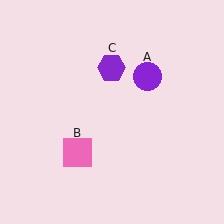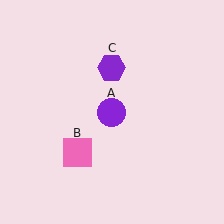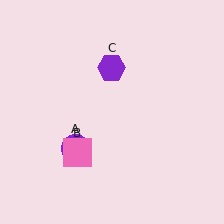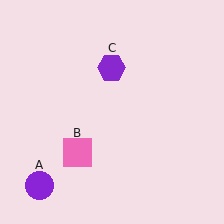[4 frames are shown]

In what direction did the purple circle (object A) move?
The purple circle (object A) moved down and to the left.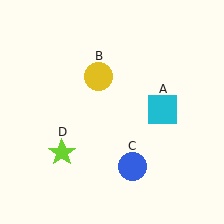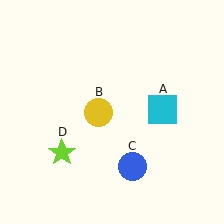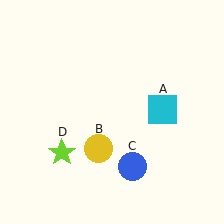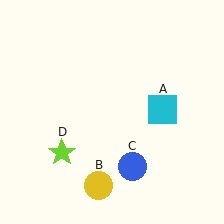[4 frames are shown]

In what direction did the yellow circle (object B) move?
The yellow circle (object B) moved down.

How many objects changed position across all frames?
1 object changed position: yellow circle (object B).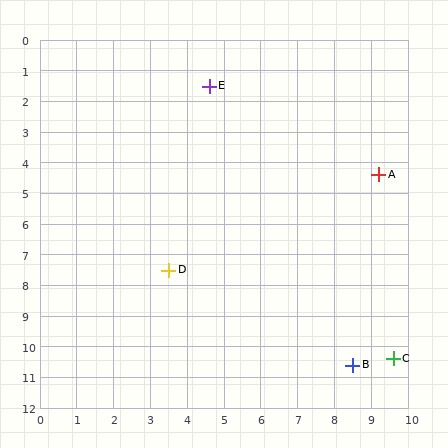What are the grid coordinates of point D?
Point D is at approximately (3.5, 7.5).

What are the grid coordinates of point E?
Point E is at approximately (4.6, 1.5).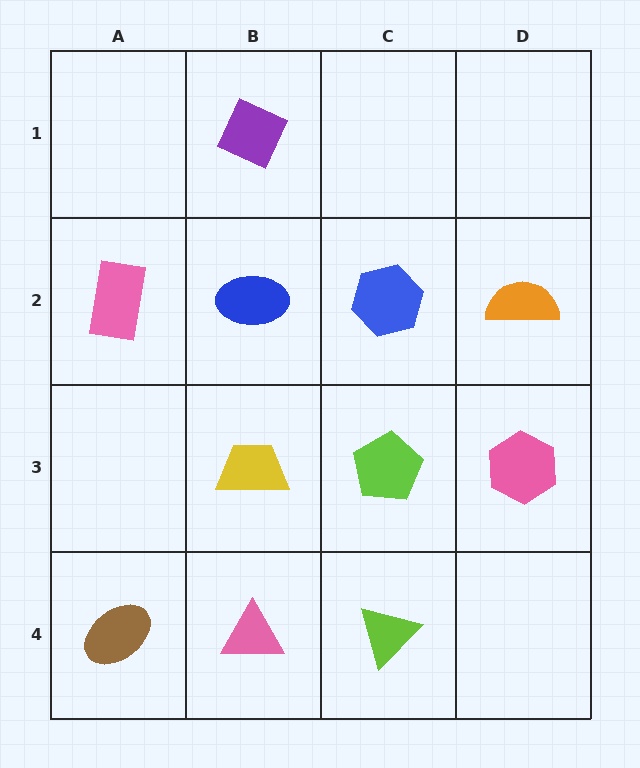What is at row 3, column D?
A pink hexagon.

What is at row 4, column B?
A pink triangle.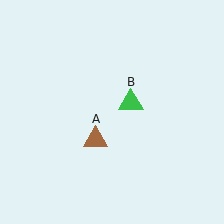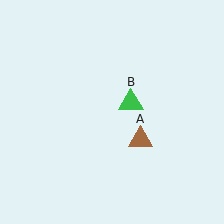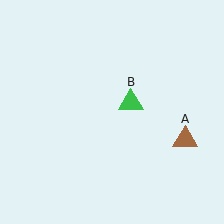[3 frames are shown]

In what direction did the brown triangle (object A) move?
The brown triangle (object A) moved right.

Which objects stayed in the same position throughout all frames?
Green triangle (object B) remained stationary.